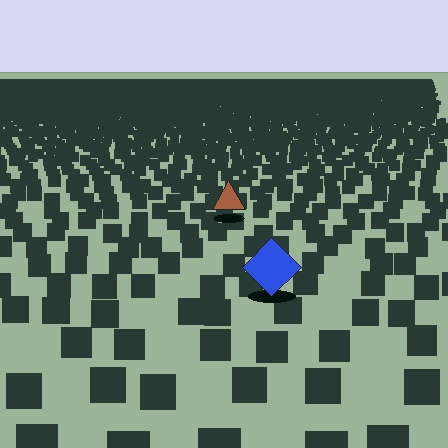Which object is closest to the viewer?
The blue diamond is closest. The texture marks near it are larger and more spread out.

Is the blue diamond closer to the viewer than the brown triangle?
Yes. The blue diamond is closer — you can tell from the texture gradient: the ground texture is coarser near it.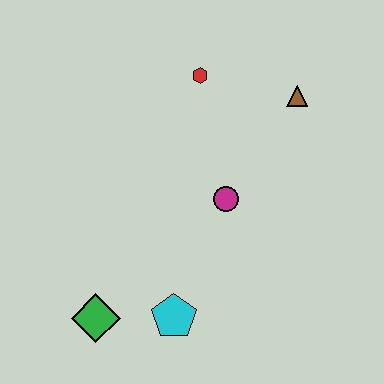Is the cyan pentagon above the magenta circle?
No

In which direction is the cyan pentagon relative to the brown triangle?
The cyan pentagon is below the brown triangle.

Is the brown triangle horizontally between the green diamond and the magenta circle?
No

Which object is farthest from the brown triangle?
The green diamond is farthest from the brown triangle.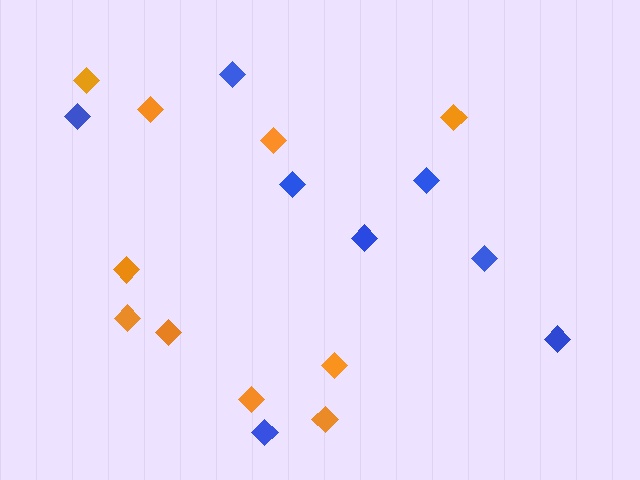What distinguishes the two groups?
There are 2 groups: one group of orange diamonds (10) and one group of blue diamonds (8).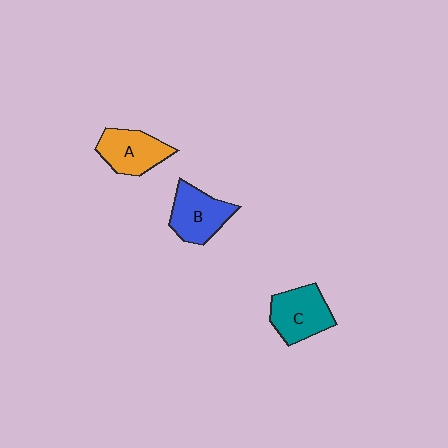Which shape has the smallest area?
Shape A (orange).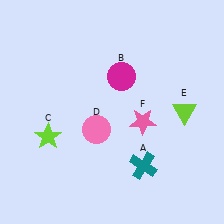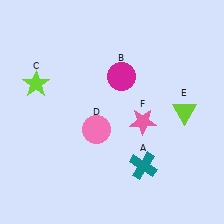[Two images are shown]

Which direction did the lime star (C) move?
The lime star (C) moved up.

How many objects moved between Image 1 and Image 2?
1 object moved between the two images.